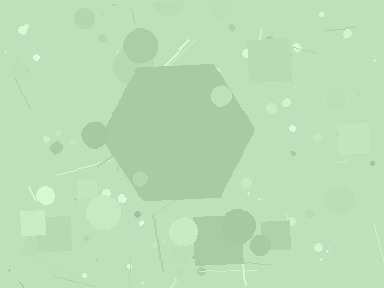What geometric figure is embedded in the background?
A hexagon is embedded in the background.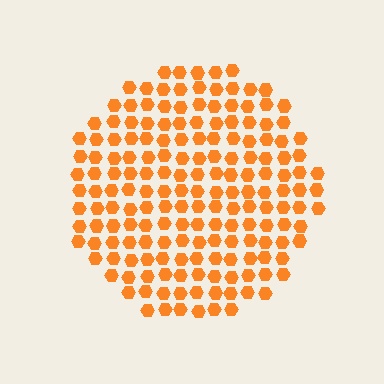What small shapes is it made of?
It is made of small hexagons.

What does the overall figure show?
The overall figure shows a circle.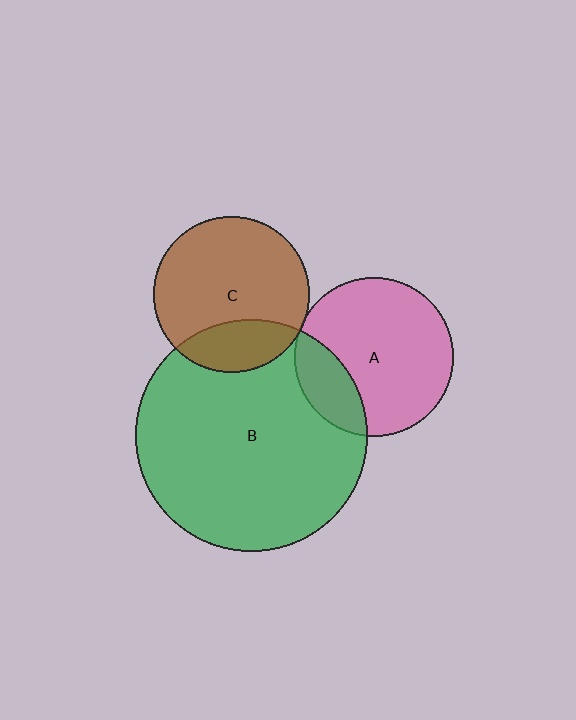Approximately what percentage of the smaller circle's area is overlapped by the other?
Approximately 20%.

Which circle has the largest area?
Circle B (green).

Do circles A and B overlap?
Yes.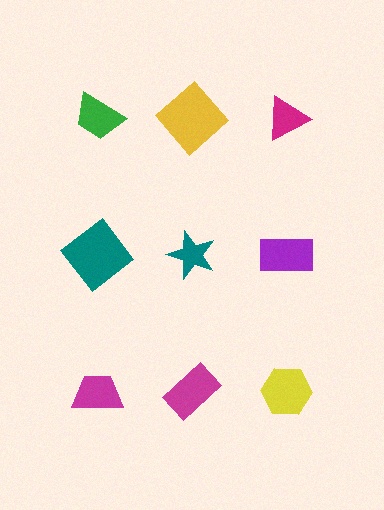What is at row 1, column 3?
A magenta triangle.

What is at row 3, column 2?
A magenta rectangle.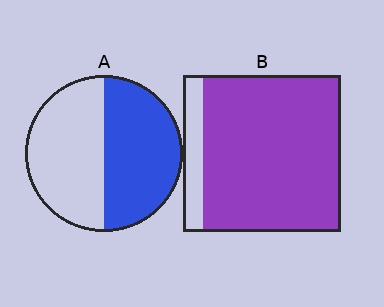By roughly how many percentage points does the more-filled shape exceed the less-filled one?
By roughly 35 percentage points (B over A).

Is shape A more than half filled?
Roughly half.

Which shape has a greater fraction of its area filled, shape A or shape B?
Shape B.